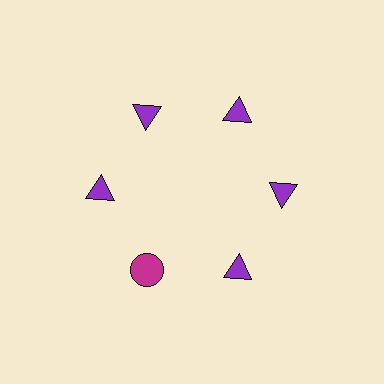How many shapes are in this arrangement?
There are 6 shapes arranged in a ring pattern.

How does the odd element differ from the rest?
It differs in both color (magenta instead of purple) and shape (circle instead of triangle).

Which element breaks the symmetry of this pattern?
The magenta circle at roughly the 7 o'clock position breaks the symmetry. All other shapes are purple triangles.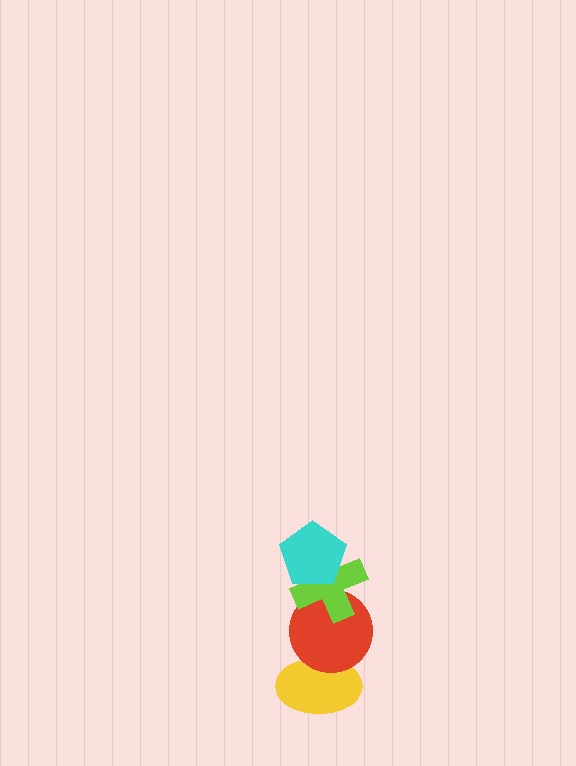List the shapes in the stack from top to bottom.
From top to bottom: the cyan pentagon, the lime cross, the red circle, the yellow ellipse.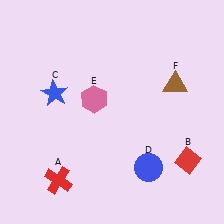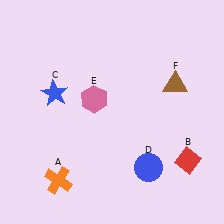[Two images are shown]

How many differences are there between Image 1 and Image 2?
There is 1 difference between the two images.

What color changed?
The cross (A) changed from red in Image 1 to orange in Image 2.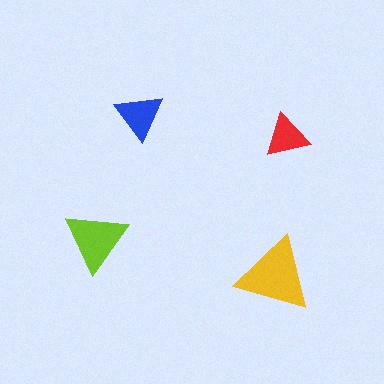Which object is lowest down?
The yellow triangle is bottommost.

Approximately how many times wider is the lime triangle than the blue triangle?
About 1.5 times wider.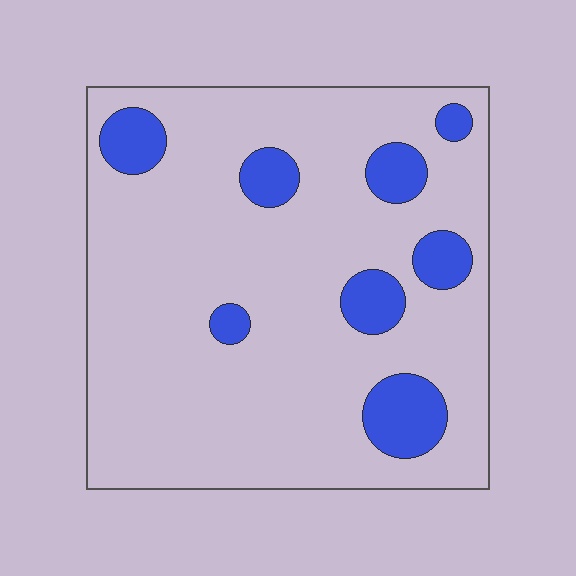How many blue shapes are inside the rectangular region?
8.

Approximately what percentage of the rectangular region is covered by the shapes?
Approximately 15%.